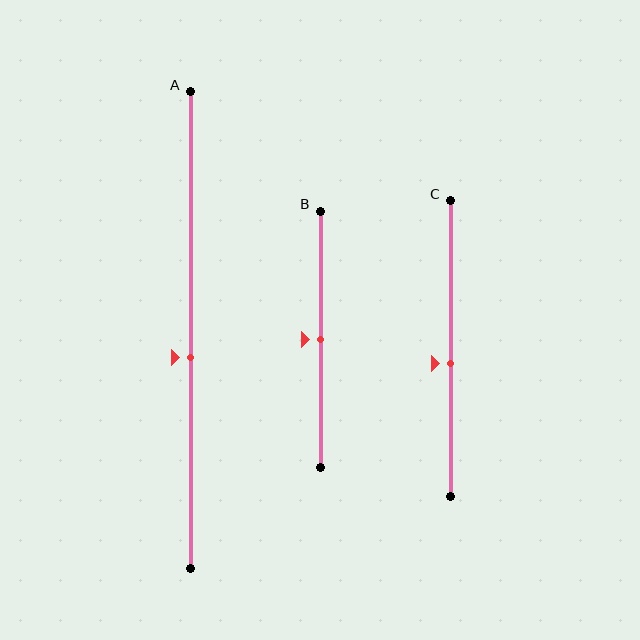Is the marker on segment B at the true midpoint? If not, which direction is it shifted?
Yes, the marker on segment B is at the true midpoint.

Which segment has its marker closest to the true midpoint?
Segment B has its marker closest to the true midpoint.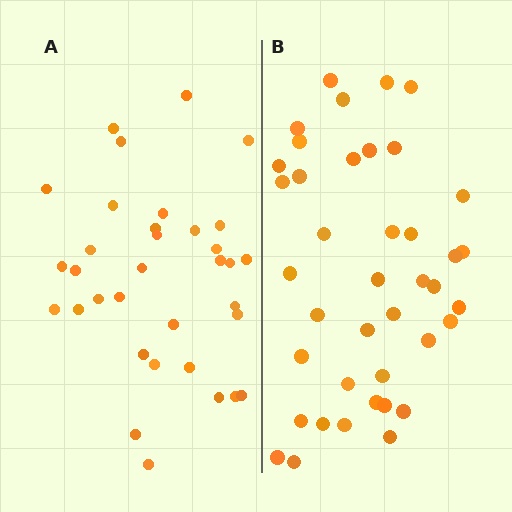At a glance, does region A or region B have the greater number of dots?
Region B (the right region) has more dots.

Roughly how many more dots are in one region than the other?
Region B has about 6 more dots than region A.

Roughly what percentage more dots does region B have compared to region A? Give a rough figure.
About 20% more.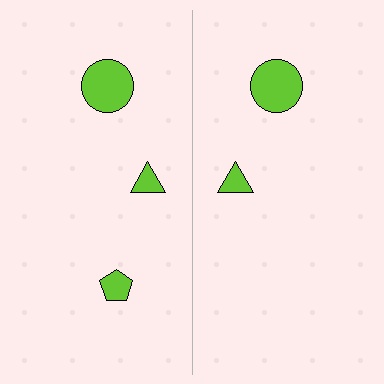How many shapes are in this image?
There are 5 shapes in this image.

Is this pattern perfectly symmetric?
No, the pattern is not perfectly symmetric. A lime pentagon is missing from the right side.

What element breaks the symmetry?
A lime pentagon is missing from the right side.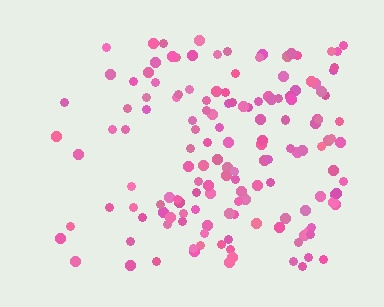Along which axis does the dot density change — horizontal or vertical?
Horizontal.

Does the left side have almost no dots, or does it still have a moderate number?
Still a moderate number, just noticeably fewer than the right.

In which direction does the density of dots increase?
From left to right, with the right side densest.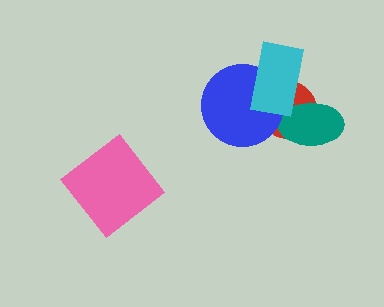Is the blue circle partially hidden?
Yes, it is partially covered by another shape.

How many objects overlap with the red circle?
3 objects overlap with the red circle.